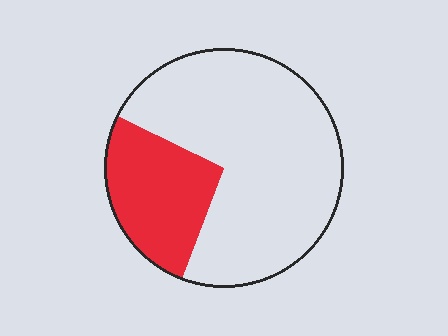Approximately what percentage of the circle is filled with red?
Approximately 25%.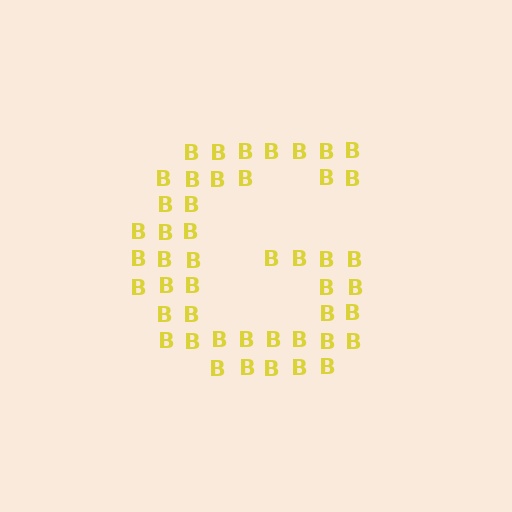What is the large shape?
The large shape is the letter G.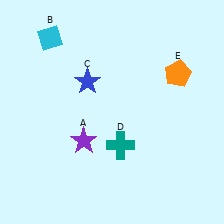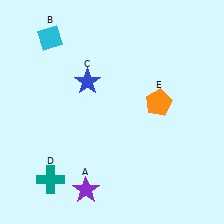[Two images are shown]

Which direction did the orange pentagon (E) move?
The orange pentagon (E) moved down.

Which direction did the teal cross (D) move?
The teal cross (D) moved left.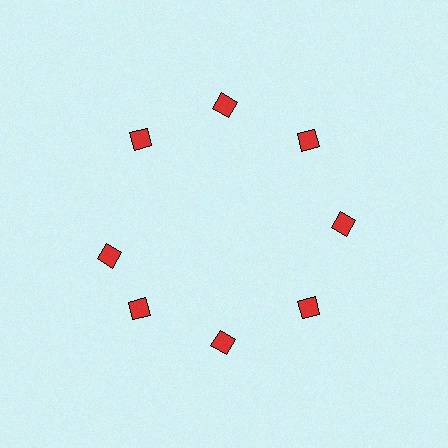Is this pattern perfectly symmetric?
No. The 8 red diamonds are arranged in a ring, but one element near the 9 o'clock position is rotated out of alignment along the ring, breaking the 8-fold rotational symmetry.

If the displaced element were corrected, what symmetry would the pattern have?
It would have 8-fold rotational symmetry — the pattern would map onto itself every 45 degrees.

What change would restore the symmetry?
The symmetry would be restored by rotating it back into even spacing with its neighbors so that all 8 diamonds sit at equal angles and equal distance from the center.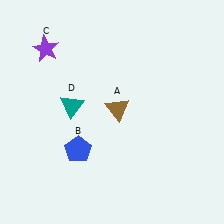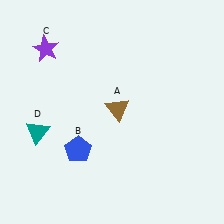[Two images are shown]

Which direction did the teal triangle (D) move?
The teal triangle (D) moved left.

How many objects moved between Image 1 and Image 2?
1 object moved between the two images.